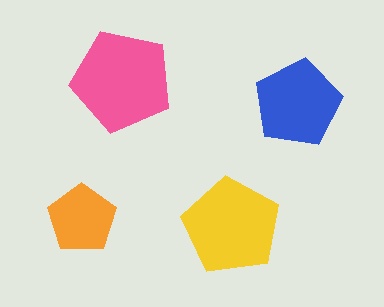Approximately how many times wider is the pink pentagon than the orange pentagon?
About 1.5 times wider.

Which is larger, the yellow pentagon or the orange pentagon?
The yellow one.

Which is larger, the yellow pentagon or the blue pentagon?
The yellow one.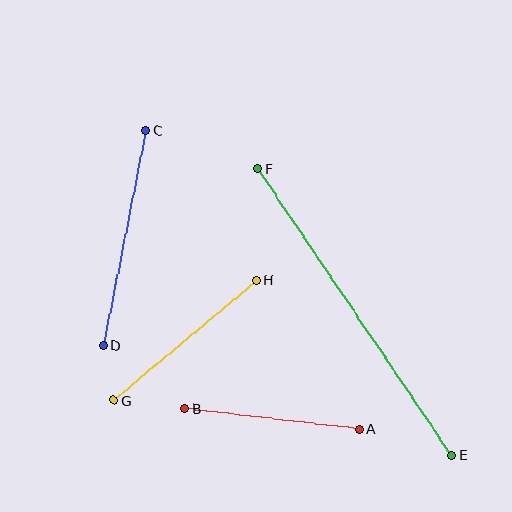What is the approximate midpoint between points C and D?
The midpoint is at approximately (124, 238) pixels.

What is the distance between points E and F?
The distance is approximately 346 pixels.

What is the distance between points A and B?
The distance is approximately 175 pixels.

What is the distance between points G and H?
The distance is approximately 186 pixels.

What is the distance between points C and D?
The distance is approximately 219 pixels.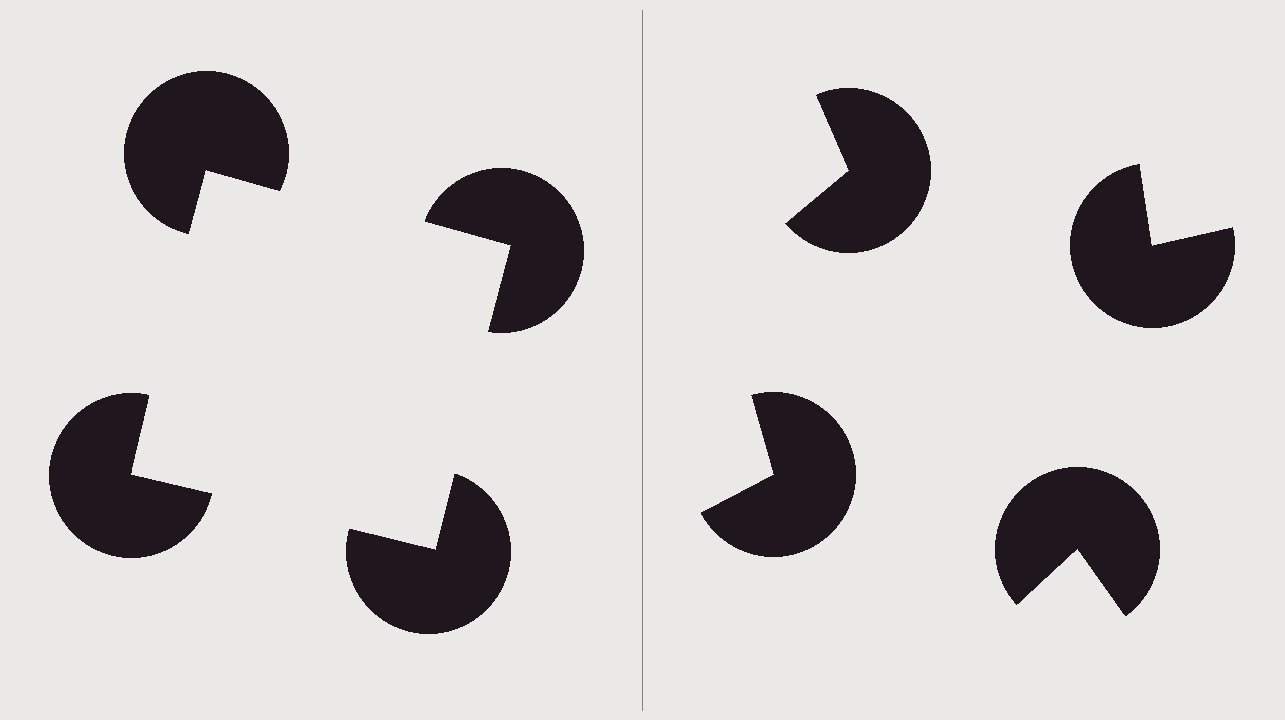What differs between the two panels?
The pac-man discs are positioned identically on both sides; only the wedge orientations differ. On the left they align to a square; on the right they are misaligned.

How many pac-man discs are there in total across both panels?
8 — 4 on each side.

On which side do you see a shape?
An illusory square appears on the left side. On the right side the wedge cuts are rotated, so no coherent shape forms.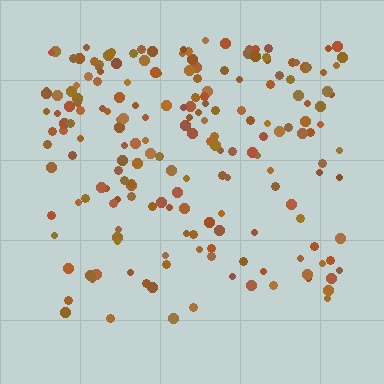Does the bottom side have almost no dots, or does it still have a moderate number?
Still a moderate number, just noticeably fewer than the top.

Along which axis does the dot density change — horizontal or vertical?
Vertical.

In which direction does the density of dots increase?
From bottom to top, with the top side densest.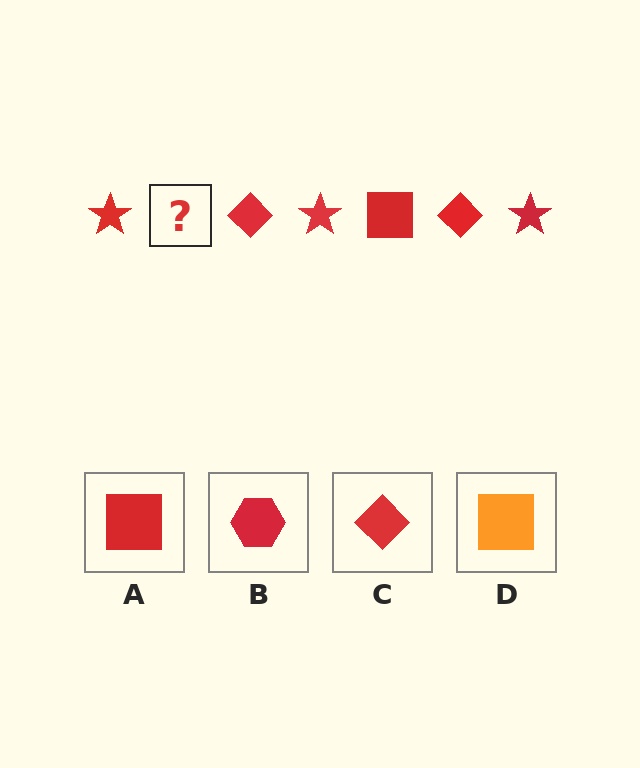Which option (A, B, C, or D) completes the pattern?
A.